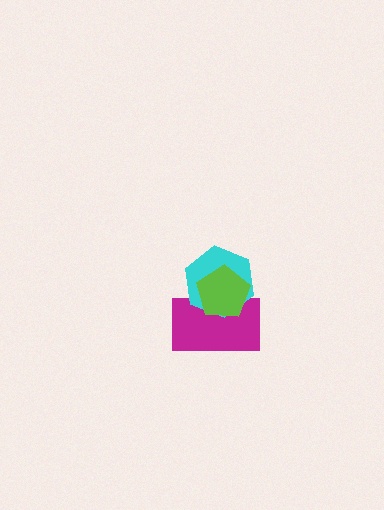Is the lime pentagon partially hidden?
No, no other shape covers it.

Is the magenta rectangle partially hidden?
Yes, it is partially covered by another shape.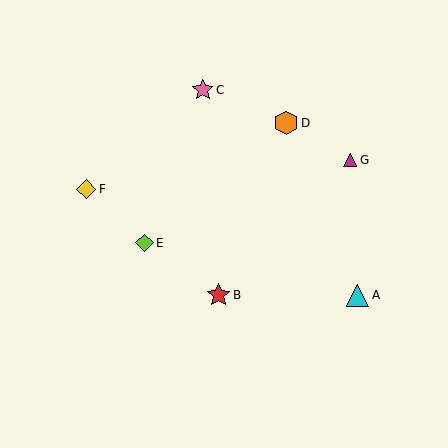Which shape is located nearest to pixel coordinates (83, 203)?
The yellow diamond (labeled F) at (86, 189) is nearest to that location.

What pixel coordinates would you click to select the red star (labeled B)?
Click at (218, 295) to select the red star B.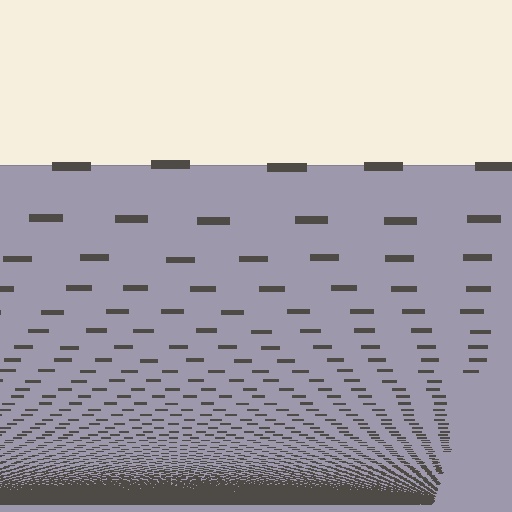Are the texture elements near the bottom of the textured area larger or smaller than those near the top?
Smaller. The gradient is inverted — elements near the bottom are smaller and denser.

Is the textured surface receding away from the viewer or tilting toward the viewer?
The surface appears to tilt toward the viewer. Texture elements get larger and sparser toward the top.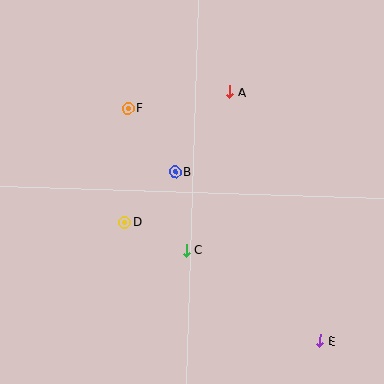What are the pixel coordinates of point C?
Point C is at (187, 250).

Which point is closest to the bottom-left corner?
Point D is closest to the bottom-left corner.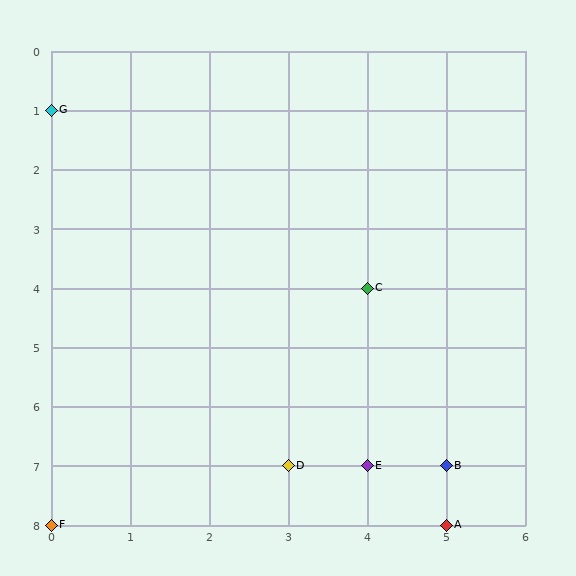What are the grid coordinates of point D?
Point D is at grid coordinates (3, 7).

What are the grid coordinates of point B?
Point B is at grid coordinates (5, 7).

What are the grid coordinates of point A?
Point A is at grid coordinates (5, 8).